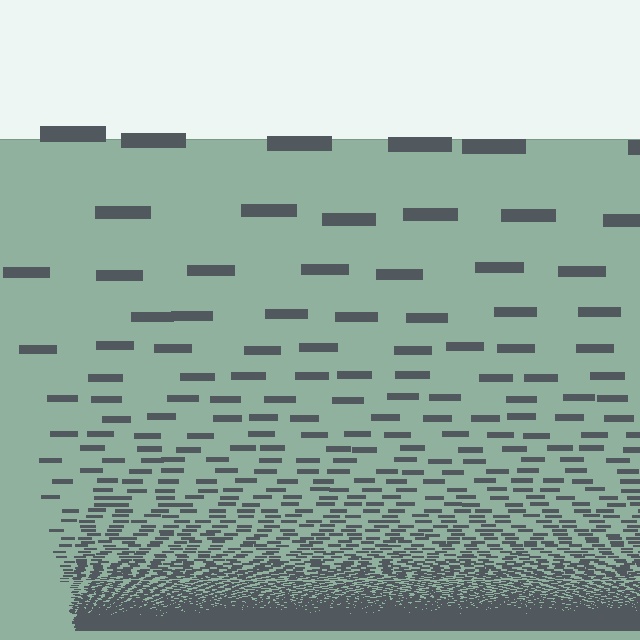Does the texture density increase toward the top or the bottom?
Density increases toward the bottom.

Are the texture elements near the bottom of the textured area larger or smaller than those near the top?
Smaller. The gradient is inverted — elements near the bottom are smaller and denser.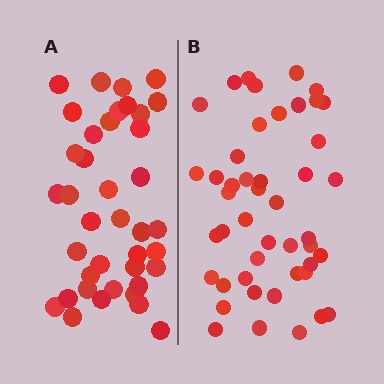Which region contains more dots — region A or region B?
Region B (the right region) has more dots.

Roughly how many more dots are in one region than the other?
Region B has roughly 8 or so more dots than region A.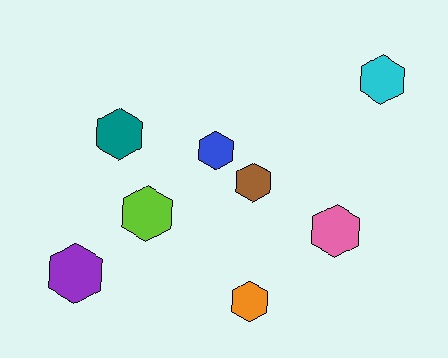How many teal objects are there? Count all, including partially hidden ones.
There is 1 teal object.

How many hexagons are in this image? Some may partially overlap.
There are 8 hexagons.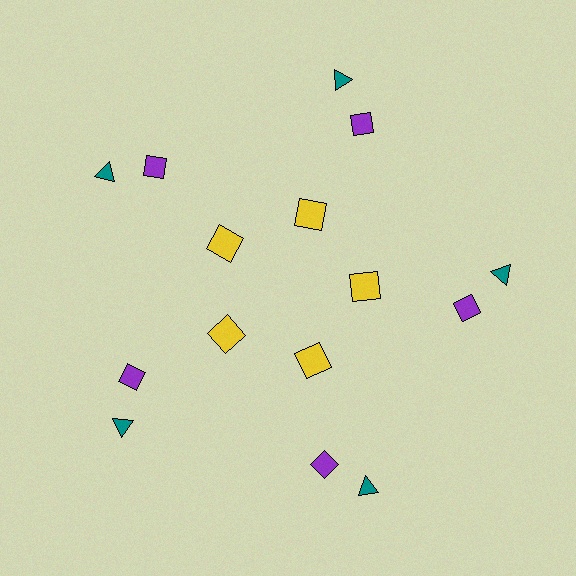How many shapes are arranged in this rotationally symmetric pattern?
There are 15 shapes, arranged in 5 groups of 3.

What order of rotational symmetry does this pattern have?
This pattern has 5-fold rotational symmetry.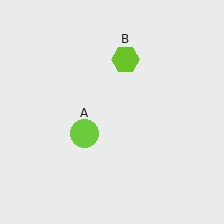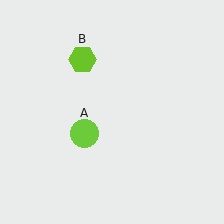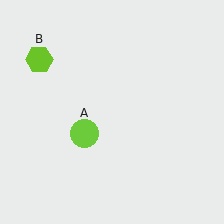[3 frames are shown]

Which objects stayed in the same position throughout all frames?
Lime circle (object A) remained stationary.